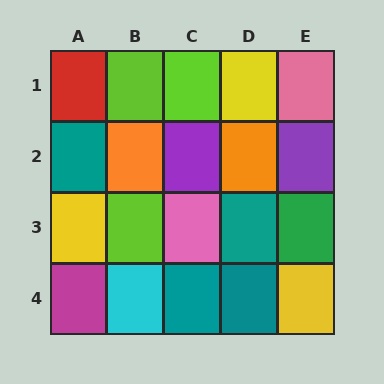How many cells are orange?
2 cells are orange.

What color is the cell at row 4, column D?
Teal.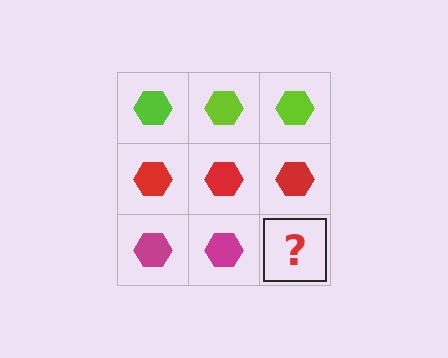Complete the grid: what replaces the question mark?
The question mark should be replaced with a magenta hexagon.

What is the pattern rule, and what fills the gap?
The rule is that each row has a consistent color. The gap should be filled with a magenta hexagon.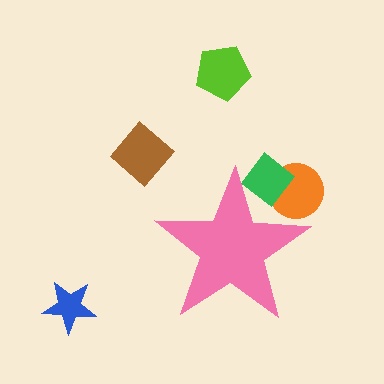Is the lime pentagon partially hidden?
No, the lime pentagon is fully visible.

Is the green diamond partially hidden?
Yes, the green diamond is partially hidden behind the pink star.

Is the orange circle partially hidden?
Yes, the orange circle is partially hidden behind the pink star.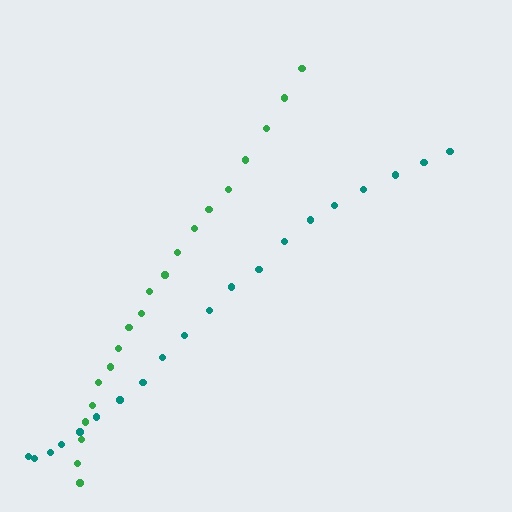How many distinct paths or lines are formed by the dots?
There are 2 distinct paths.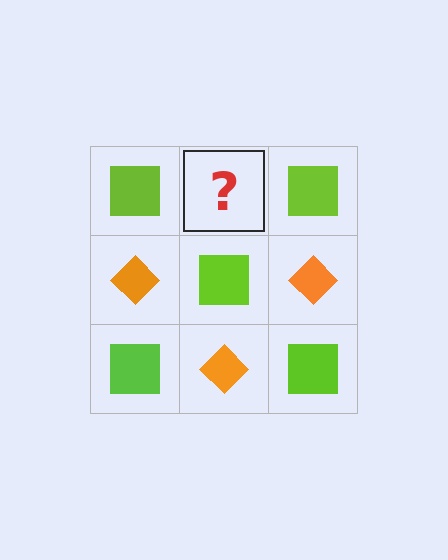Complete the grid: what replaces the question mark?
The question mark should be replaced with an orange diamond.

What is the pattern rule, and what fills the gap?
The rule is that it alternates lime square and orange diamond in a checkerboard pattern. The gap should be filled with an orange diamond.